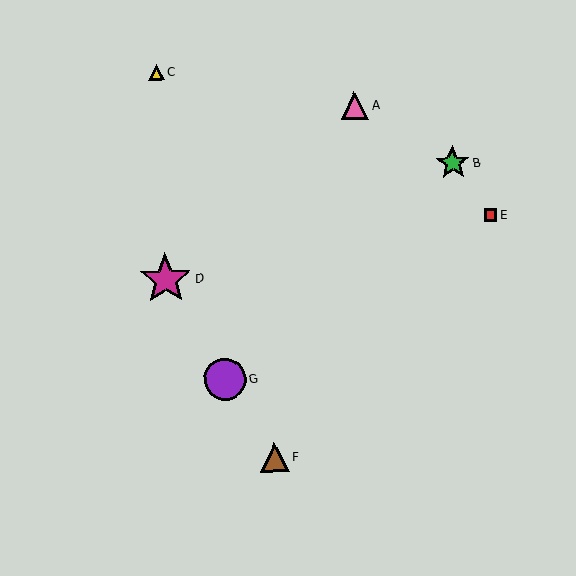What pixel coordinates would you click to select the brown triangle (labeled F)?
Click at (275, 458) to select the brown triangle F.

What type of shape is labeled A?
Shape A is a pink triangle.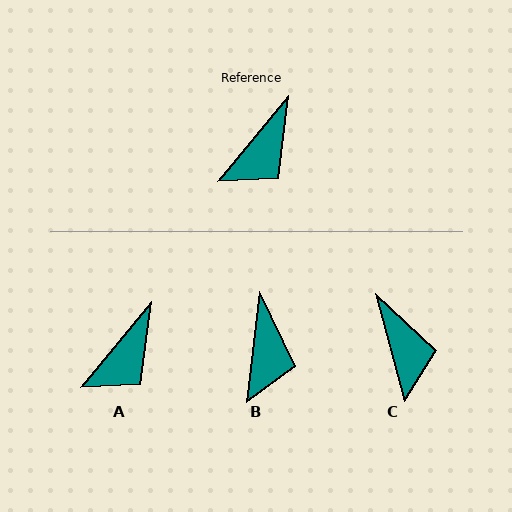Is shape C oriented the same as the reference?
No, it is off by about 55 degrees.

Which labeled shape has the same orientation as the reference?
A.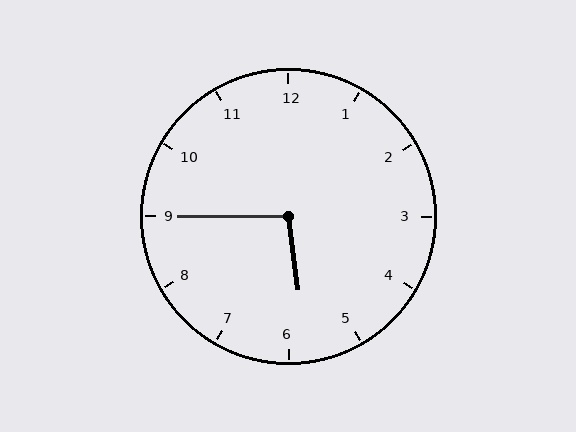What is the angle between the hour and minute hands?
Approximately 98 degrees.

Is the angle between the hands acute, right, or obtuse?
It is obtuse.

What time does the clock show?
5:45.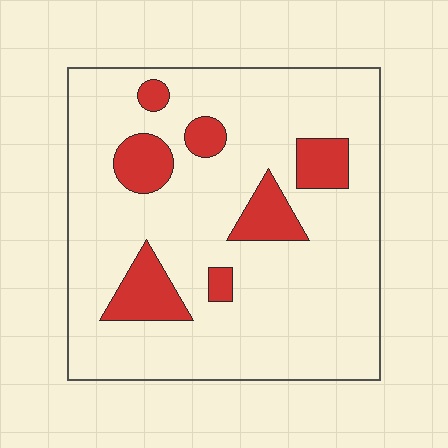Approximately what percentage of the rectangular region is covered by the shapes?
Approximately 15%.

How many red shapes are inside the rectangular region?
7.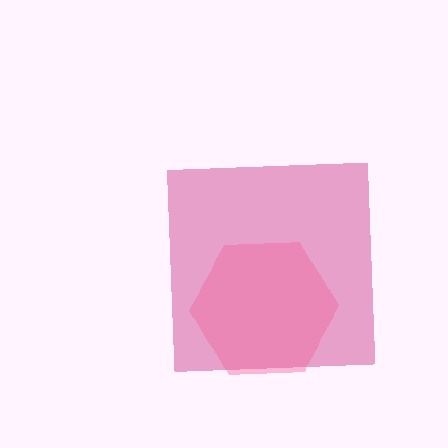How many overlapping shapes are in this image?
There are 2 overlapping shapes in the image.